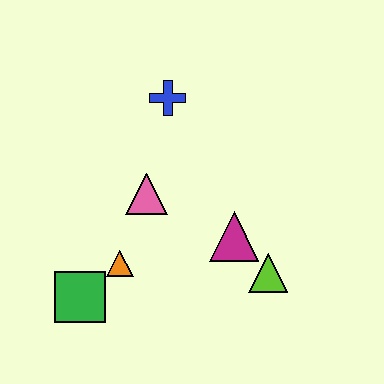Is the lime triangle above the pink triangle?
No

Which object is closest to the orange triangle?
The green square is closest to the orange triangle.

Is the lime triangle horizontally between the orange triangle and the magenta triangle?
No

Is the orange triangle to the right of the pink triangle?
No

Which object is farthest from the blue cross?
The green square is farthest from the blue cross.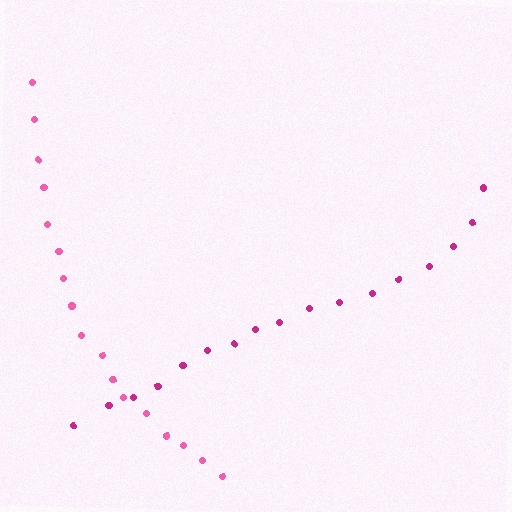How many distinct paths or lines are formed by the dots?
There are 2 distinct paths.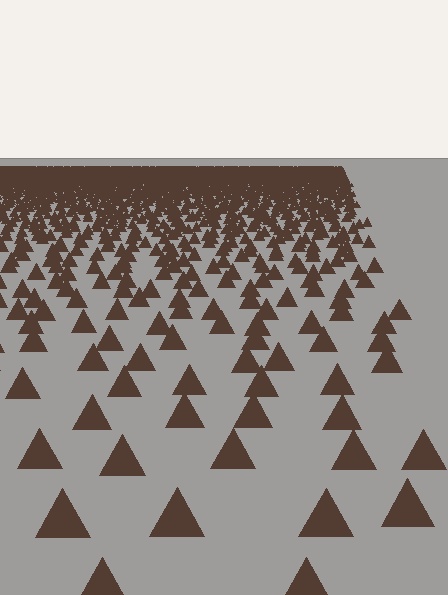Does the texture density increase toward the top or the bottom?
Density increases toward the top.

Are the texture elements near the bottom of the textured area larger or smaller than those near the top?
Larger. Near the bottom, elements are closer to the viewer and appear at a bigger on-screen size.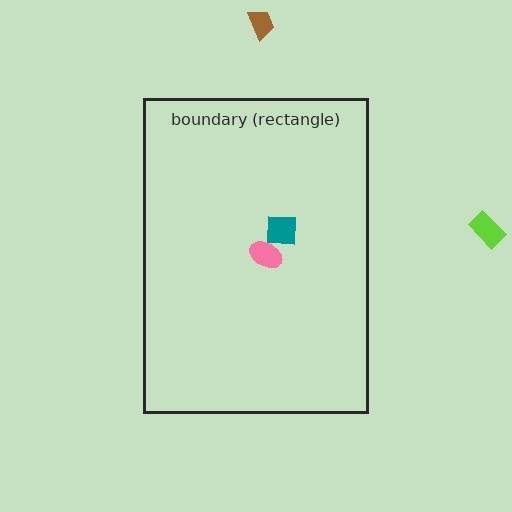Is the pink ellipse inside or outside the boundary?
Inside.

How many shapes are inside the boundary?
2 inside, 2 outside.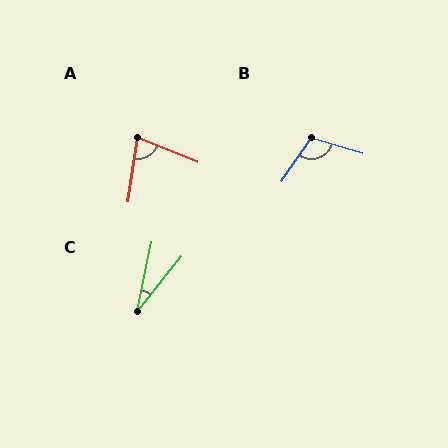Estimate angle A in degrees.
Approximately 76 degrees.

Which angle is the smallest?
C, at approximately 27 degrees.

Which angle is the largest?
B, at approximately 108 degrees.